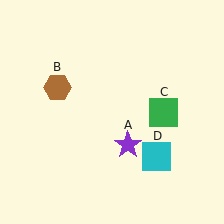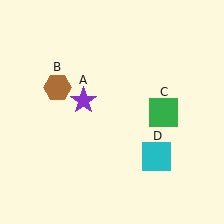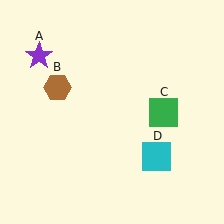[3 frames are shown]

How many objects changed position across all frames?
1 object changed position: purple star (object A).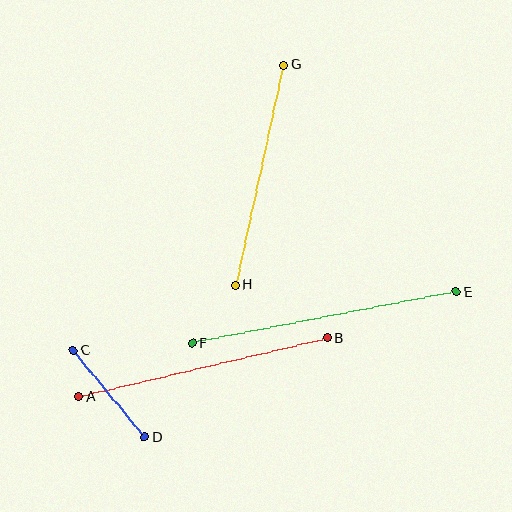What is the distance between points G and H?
The distance is approximately 225 pixels.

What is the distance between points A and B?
The distance is approximately 255 pixels.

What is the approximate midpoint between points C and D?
The midpoint is at approximately (109, 394) pixels.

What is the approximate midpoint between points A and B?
The midpoint is at approximately (203, 367) pixels.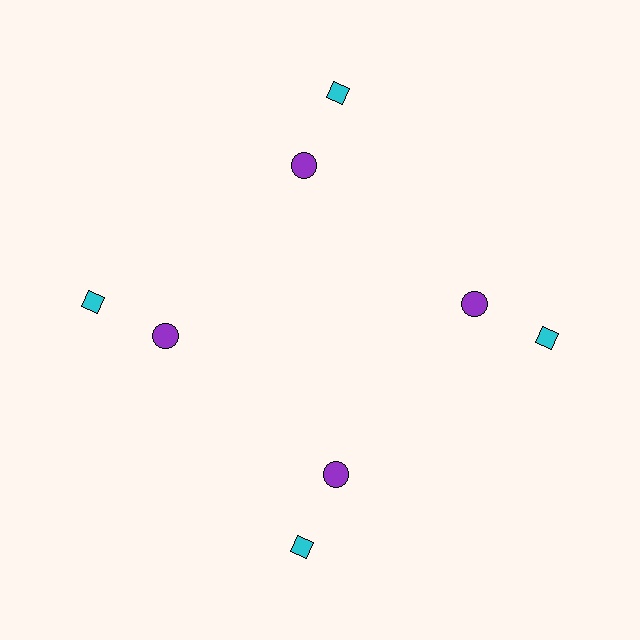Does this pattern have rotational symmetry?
Yes, this pattern has 4-fold rotational symmetry. It looks the same after rotating 90 degrees around the center.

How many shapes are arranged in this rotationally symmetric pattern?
There are 8 shapes, arranged in 4 groups of 2.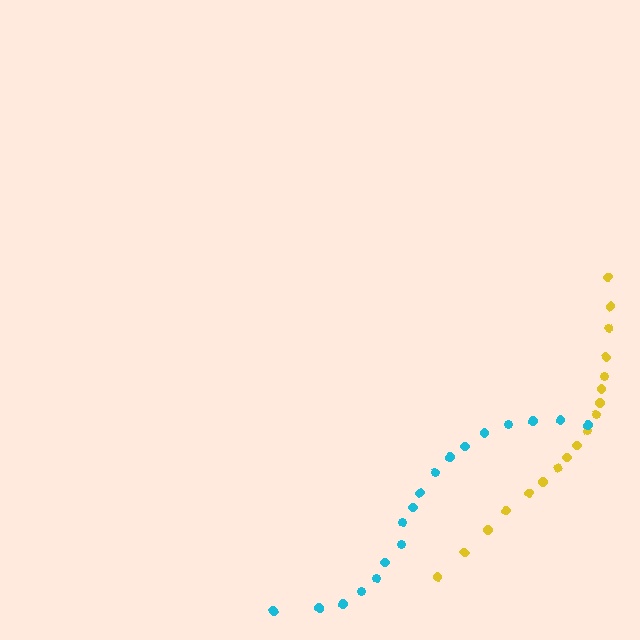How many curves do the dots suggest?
There are 2 distinct paths.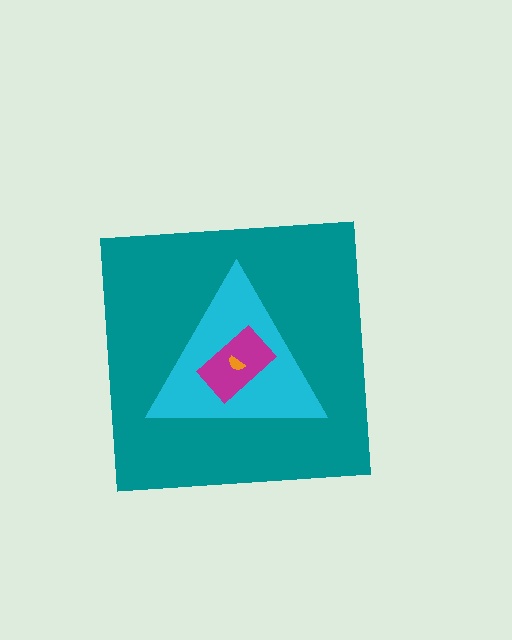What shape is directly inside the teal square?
The cyan triangle.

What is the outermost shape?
The teal square.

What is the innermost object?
The orange semicircle.